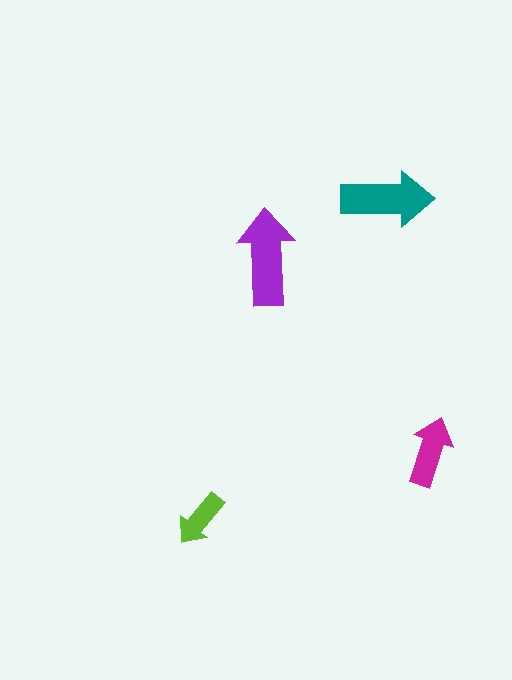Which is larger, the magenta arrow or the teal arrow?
The teal one.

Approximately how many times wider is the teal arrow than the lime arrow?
About 1.5 times wider.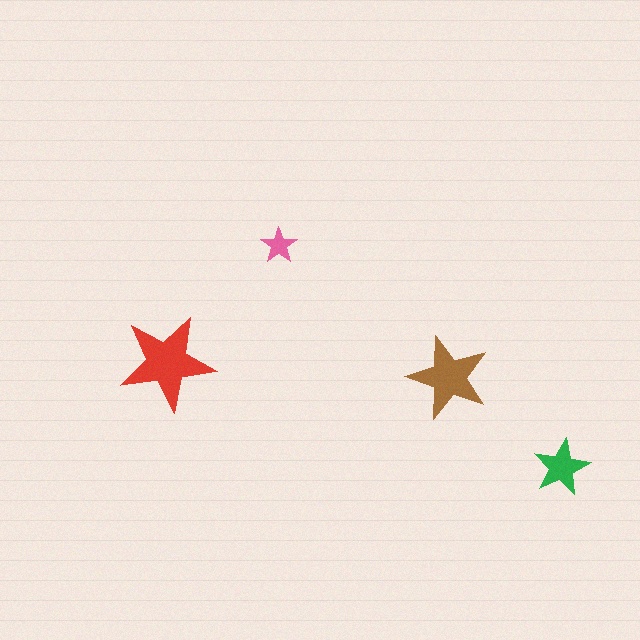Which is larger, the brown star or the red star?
The red one.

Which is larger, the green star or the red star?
The red one.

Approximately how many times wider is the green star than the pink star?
About 1.5 times wider.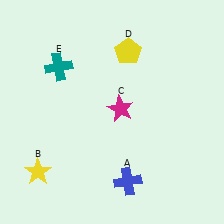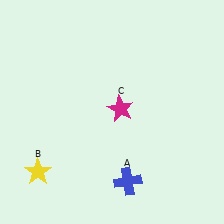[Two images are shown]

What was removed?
The teal cross (E), the yellow pentagon (D) were removed in Image 2.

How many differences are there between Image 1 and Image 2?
There are 2 differences between the two images.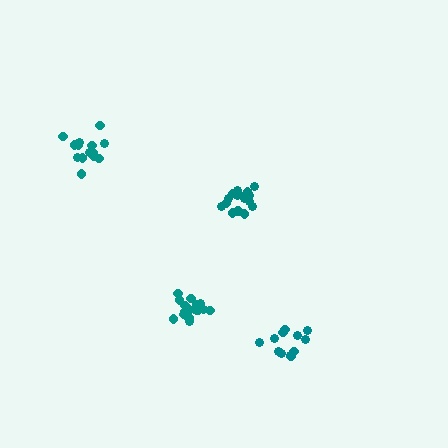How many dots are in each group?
Group 1: 17 dots, Group 2: 14 dots, Group 3: 14 dots, Group 4: 17 dots (62 total).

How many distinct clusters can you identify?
There are 4 distinct clusters.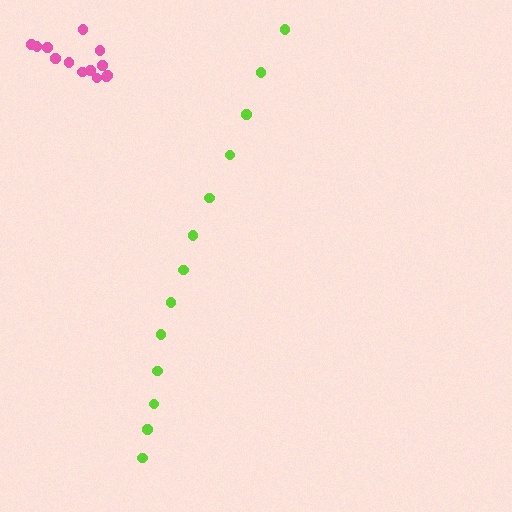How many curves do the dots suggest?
There are 2 distinct paths.